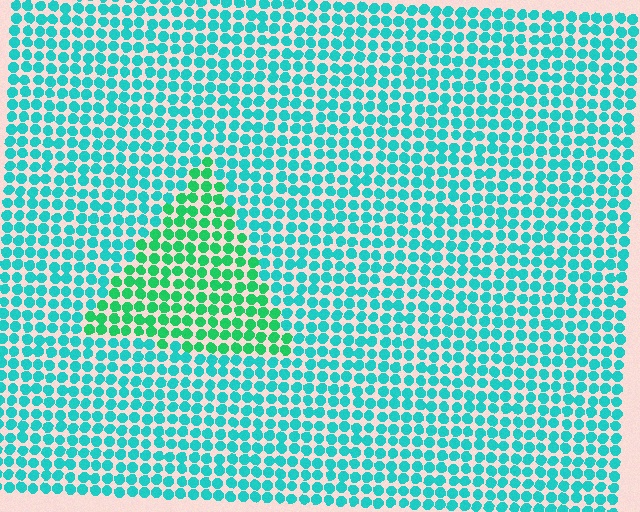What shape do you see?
I see a triangle.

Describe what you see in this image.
The image is filled with small cyan elements in a uniform arrangement. A triangle-shaped region is visible where the elements are tinted to a slightly different hue, forming a subtle color boundary.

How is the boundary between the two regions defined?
The boundary is defined purely by a slight shift in hue (about 34 degrees). Spacing, size, and orientation are identical on both sides.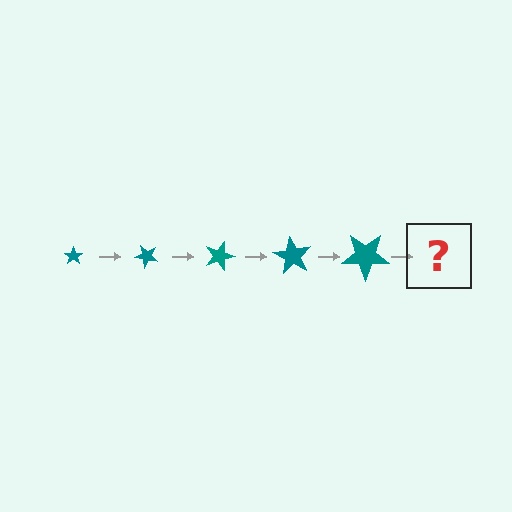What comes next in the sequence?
The next element should be a star, larger than the previous one and rotated 225 degrees from the start.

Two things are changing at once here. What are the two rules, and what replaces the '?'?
The two rules are that the star grows larger each step and it rotates 45 degrees each step. The '?' should be a star, larger than the previous one and rotated 225 degrees from the start.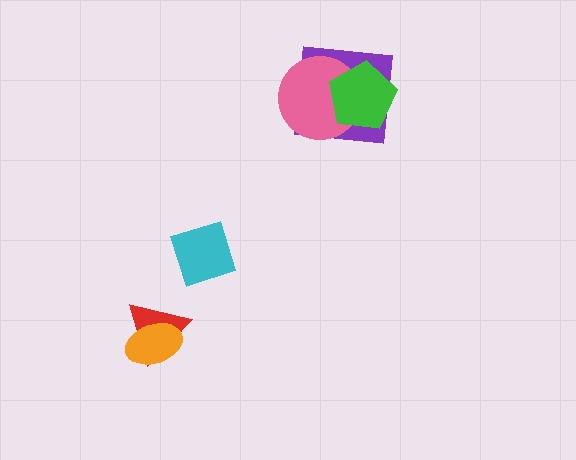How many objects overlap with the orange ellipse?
1 object overlaps with the orange ellipse.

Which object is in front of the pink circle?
The green pentagon is in front of the pink circle.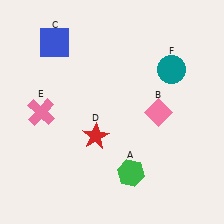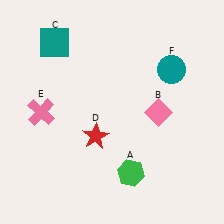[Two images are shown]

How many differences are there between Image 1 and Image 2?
There is 1 difference between the two images.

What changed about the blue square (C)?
In Image 1, C is blue. In Image 2, it changed to teal.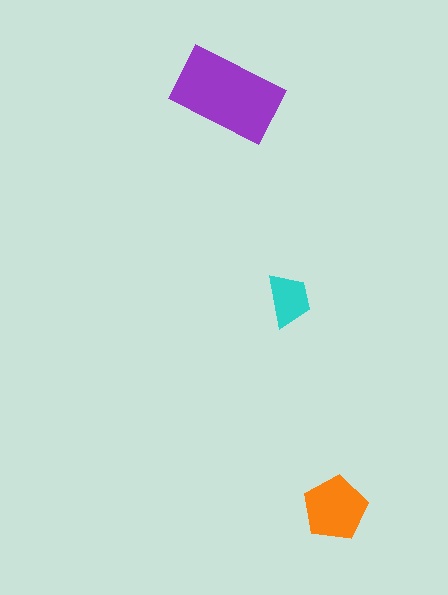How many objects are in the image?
There are 3 objects in the image.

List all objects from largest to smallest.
The purple rectangle, the orange pentagon, the cyan trapezoid.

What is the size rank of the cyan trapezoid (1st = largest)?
3rd.